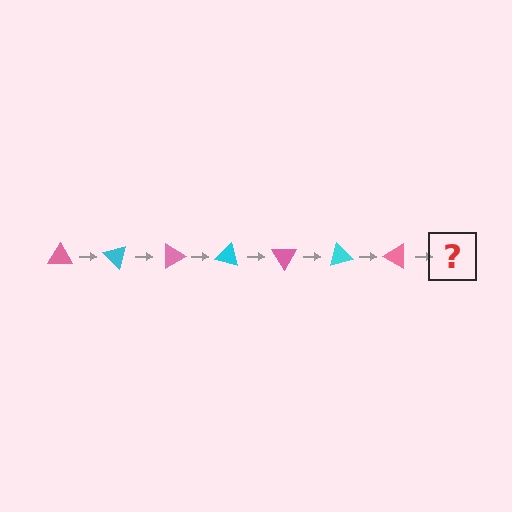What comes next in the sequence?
The next element should be a cyan triangle, rotated 315 degrees from the start.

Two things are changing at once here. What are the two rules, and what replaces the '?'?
The two rules are that it rotates 45 degrees each step and the color cycles through pink and cyan. The '?' should be a cyan triangle, rotated 315 degrees from the start.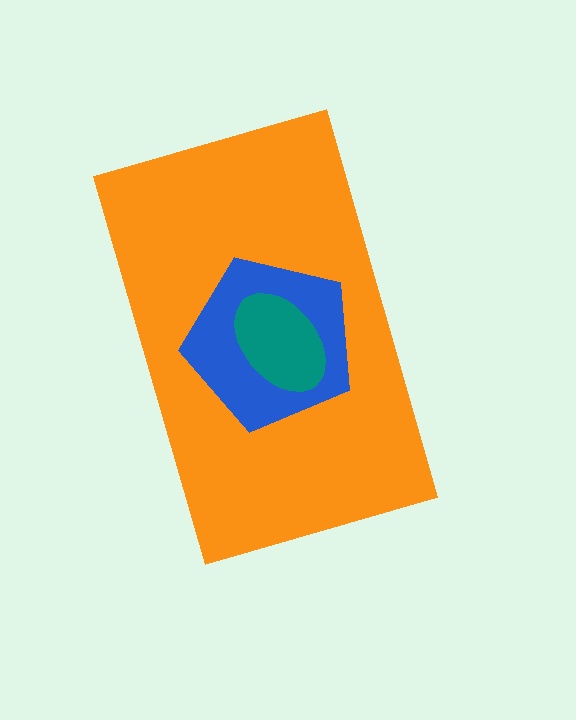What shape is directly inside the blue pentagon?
The teal ellipse.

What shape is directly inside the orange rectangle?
The blue pentagon.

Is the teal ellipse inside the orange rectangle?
Yes.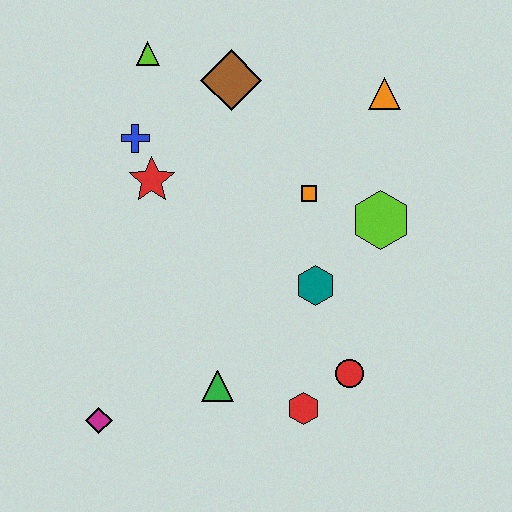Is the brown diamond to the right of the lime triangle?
Yes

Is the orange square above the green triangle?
Yes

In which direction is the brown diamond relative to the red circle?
The brown diamond is above the red circle.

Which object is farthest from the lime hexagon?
The magenta diamond is farthest from the lime hexagon.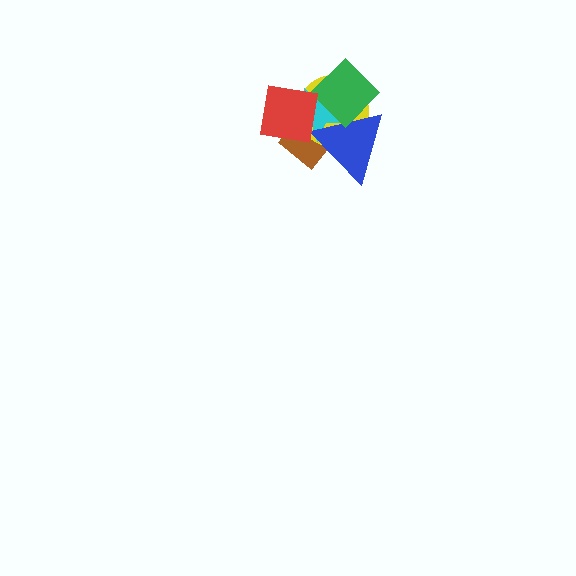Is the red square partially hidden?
No, no other shape covers it.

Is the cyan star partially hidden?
Yes, it is partially covered by another shape.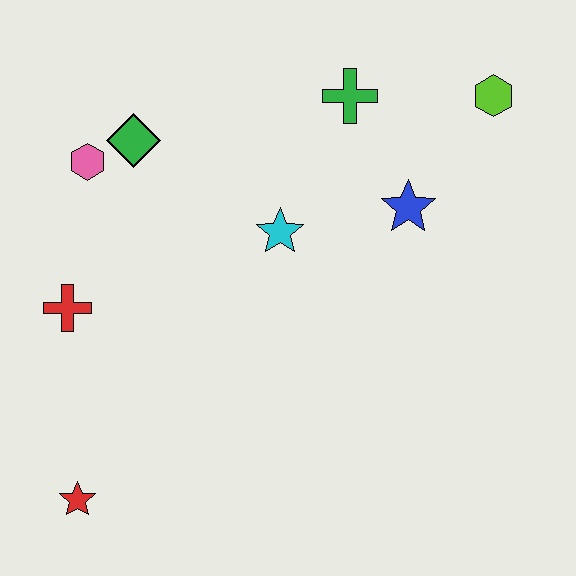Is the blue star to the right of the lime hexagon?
No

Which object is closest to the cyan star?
The blue star is closest to the cyan star.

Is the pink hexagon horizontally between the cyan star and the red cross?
Yes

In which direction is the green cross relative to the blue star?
The green cross is above the blue star.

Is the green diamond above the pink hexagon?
Yes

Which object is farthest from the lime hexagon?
The red star is farthest from the lime hexagon.